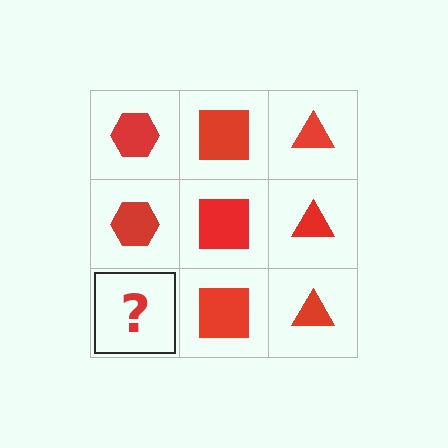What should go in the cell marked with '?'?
The missing cell should contain a red hexagon.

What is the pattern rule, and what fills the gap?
The rule is that each column has a consistent shape. The gap should be filled with a red hexagon.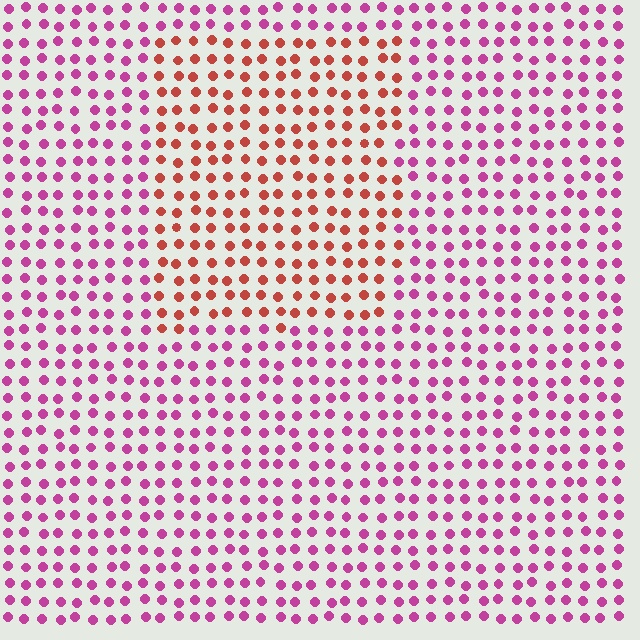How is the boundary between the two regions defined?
The boundary is defined purely by a slight shift in hue (about 46 degrees). Spacing, size, and orientation are identical on both sides.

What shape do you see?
I see a rectangle.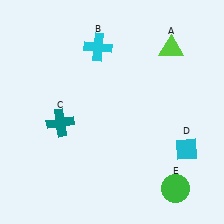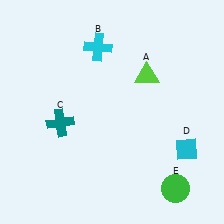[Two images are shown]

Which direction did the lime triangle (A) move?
The lime triangle (A) moved down.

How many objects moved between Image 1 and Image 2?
1 object moved between the two images.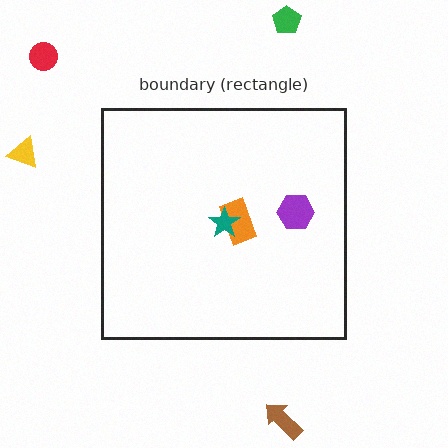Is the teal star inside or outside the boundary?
Inside.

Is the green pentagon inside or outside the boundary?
Outside.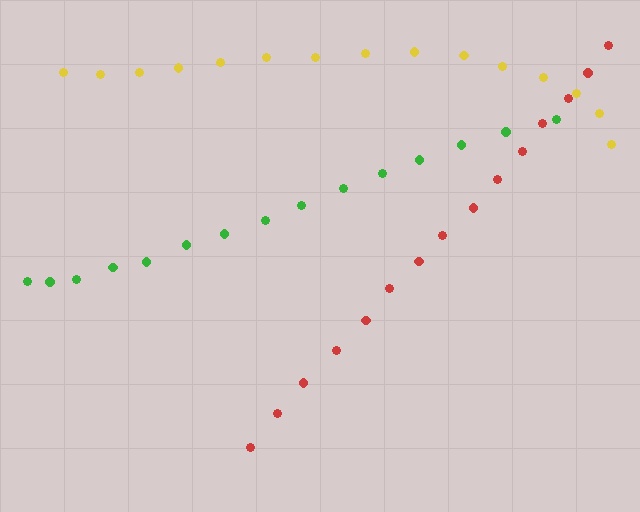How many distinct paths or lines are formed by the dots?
There are 3 distinct paths.